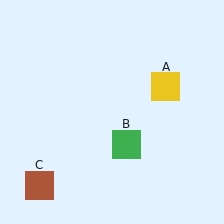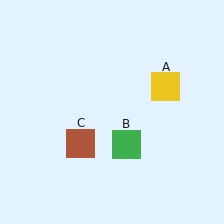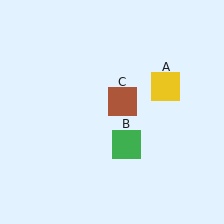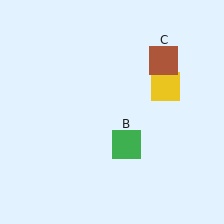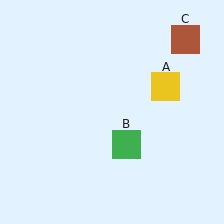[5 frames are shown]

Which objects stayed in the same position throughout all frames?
Yellow square (object A) and green square (object B) remained stationary.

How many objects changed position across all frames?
1 object changed position: brown square (object C).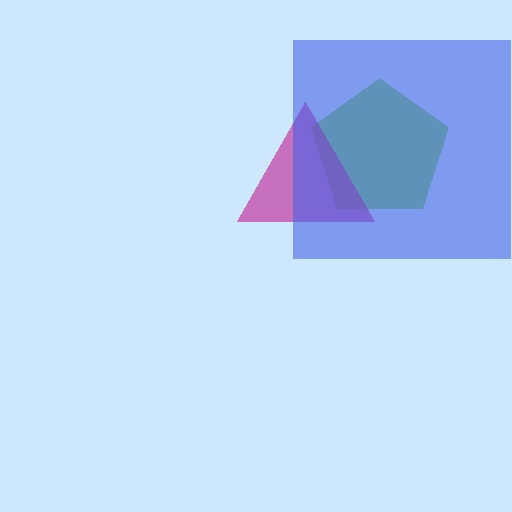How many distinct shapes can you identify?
There are 3 distinct shapes: a lime pentagon, a magenta triangle, a blue square.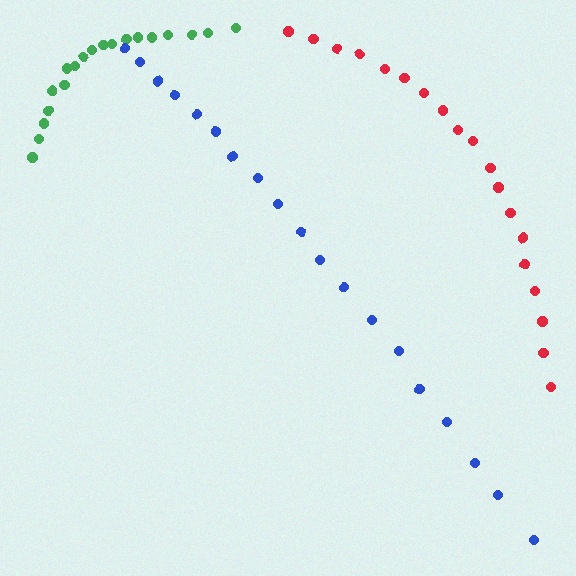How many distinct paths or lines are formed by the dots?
There are 3 distinct paths.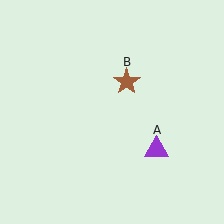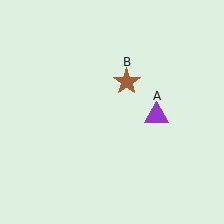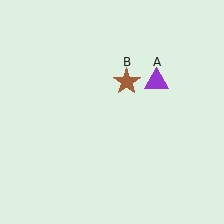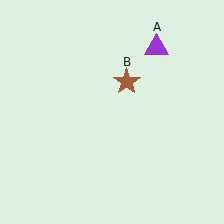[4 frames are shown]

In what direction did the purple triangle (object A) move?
The purple triangle (object A) moved up.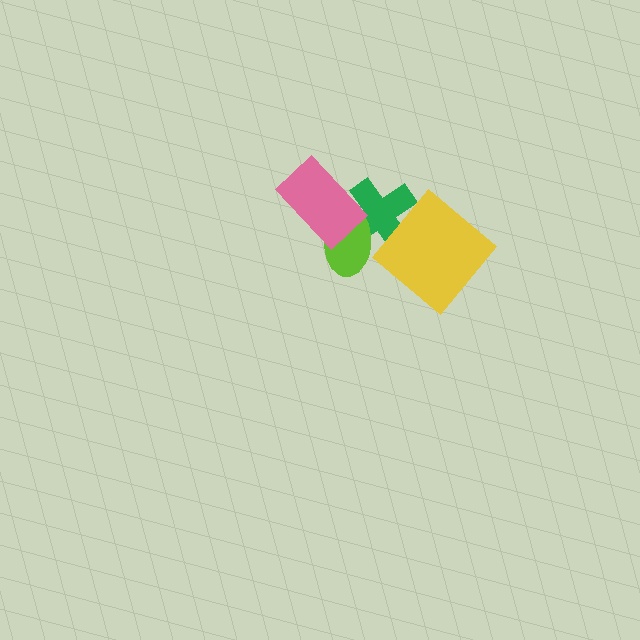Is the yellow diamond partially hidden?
No, no other shape covers it.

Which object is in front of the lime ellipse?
The pink rectangle is in front of the lime ellipse.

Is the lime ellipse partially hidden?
Yes, it is partially covered by another shape.